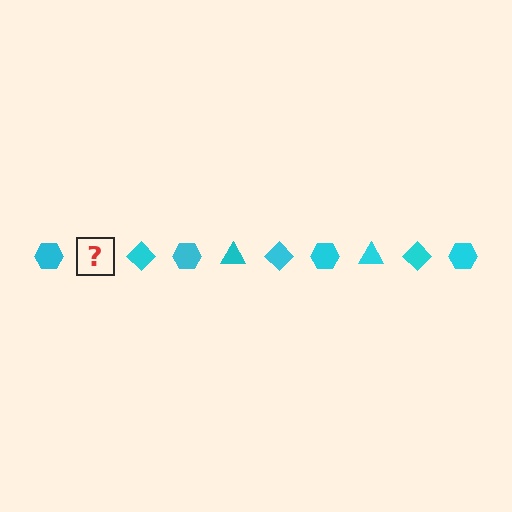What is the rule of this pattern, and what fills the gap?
The rule is that the pattern cycles through hexagon, triangle, diamond shapes in cyan. The gap should be filled with a cyan triangle.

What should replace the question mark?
The question mark should be replaced with a cyan triangle.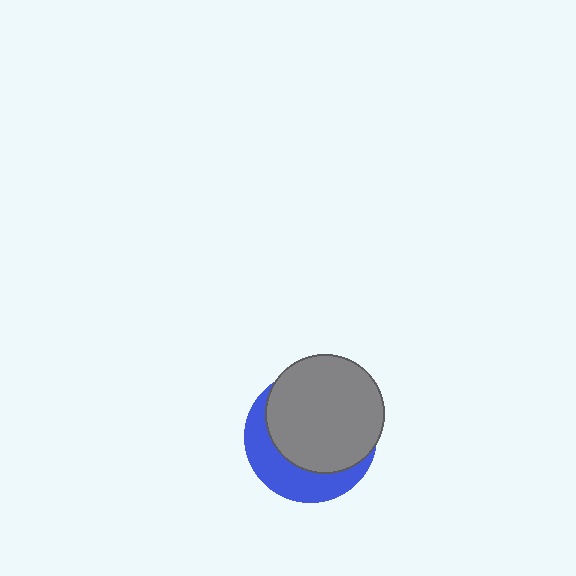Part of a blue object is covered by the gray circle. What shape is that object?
It is a circle.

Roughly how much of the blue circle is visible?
A small part of it is visible (roughly 35%).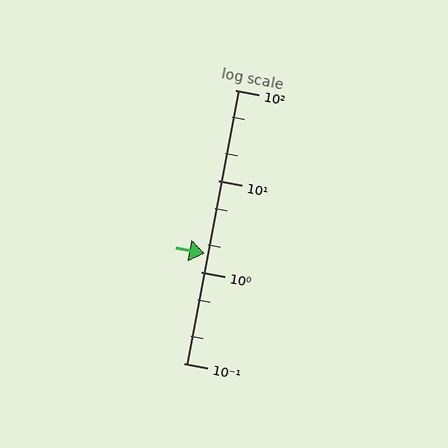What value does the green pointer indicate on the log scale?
The pointer indicates approximately 1.6.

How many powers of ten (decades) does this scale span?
The scale spans 3 decades, from 0.1 to 100.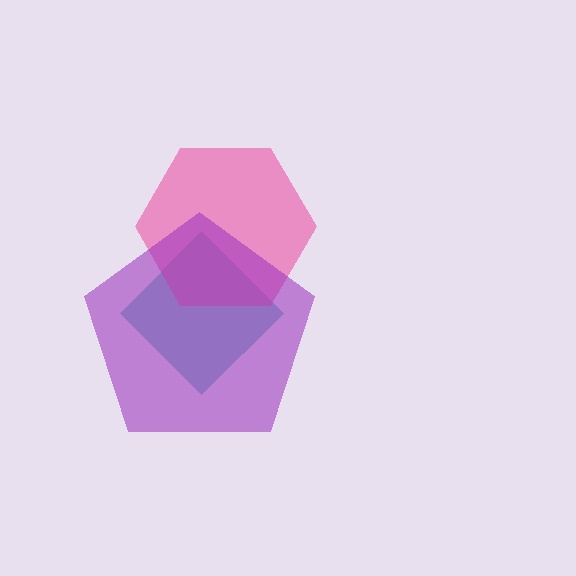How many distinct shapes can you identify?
There are 3 distinct shapes: a teal diamond, a pink hexagon, a purple pentagon.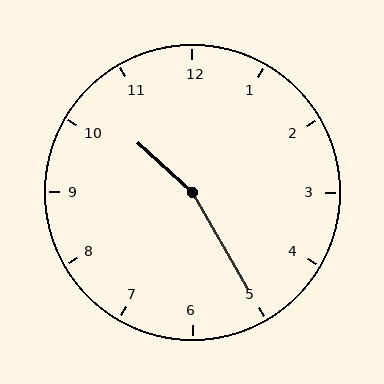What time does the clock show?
10:25.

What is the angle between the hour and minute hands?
Approximately 162 degrees.